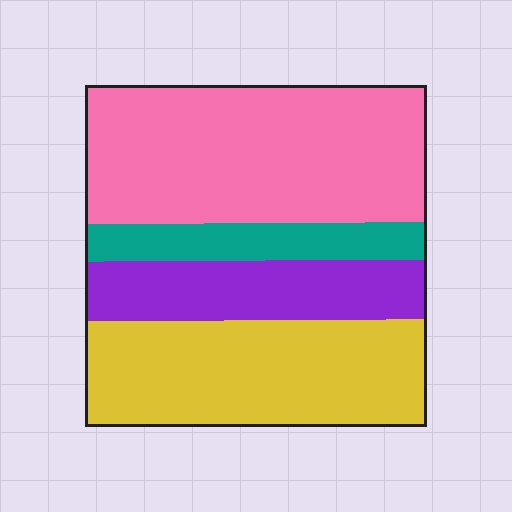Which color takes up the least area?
Teal, at roughly 10%.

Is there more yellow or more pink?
Pink.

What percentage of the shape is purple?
Purple takes up between a sixth and a third of the shape.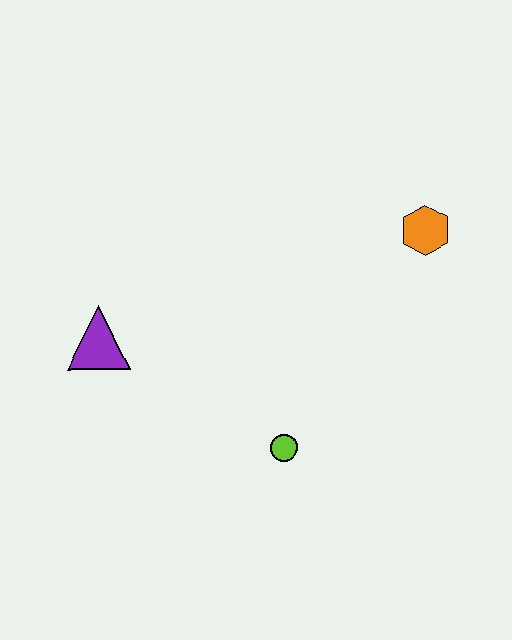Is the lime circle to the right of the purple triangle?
Yes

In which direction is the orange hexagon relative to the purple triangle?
The orange hexagon is to the right of the purple triangle.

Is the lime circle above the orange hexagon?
No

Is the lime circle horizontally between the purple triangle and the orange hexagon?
Yes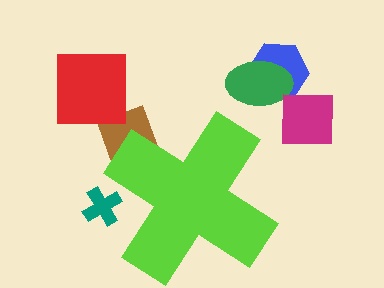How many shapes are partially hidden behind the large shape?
2 shapes are partially hidden.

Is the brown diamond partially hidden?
Yes, the brown diamond is partially hidden behind the lime cross.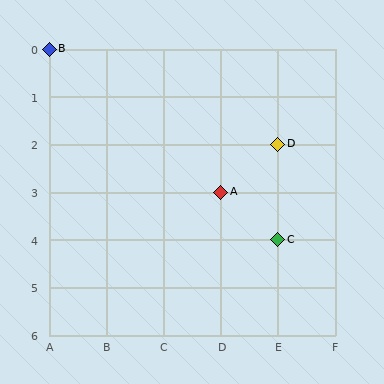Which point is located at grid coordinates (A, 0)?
Point B is at (A, 0).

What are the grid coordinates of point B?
Point B is at grid coordinates (A, 0).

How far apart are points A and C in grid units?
Points A and C are 1 column and 1 row apart (about 1.4 grid units diagonally).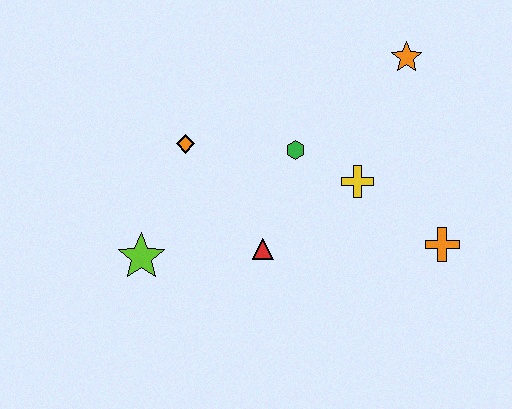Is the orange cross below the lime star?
No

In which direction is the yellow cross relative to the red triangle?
The yellow cross is to the right of the red triangle.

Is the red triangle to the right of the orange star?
No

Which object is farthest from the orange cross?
The lime star is farthest from the orange cross.